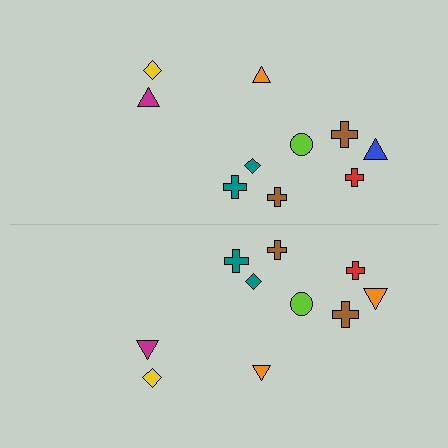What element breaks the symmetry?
The orange triangle on the bottom side breaks the symmetry — its mirror counterpart is blue.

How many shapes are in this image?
There are 20 shapes in this image.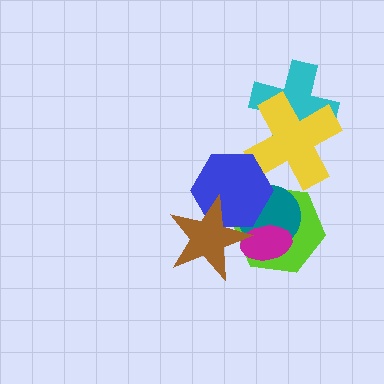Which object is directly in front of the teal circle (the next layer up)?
The magenta ellipse is directly in front of the teal circle.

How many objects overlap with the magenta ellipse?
3 objects overlap with the magenta ellipse.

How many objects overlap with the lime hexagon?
4 objects overlap with the lime hexagon.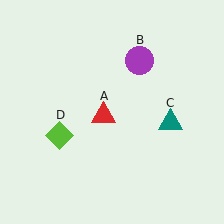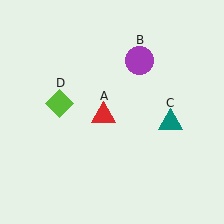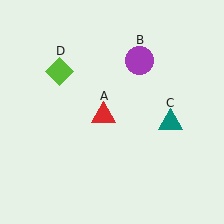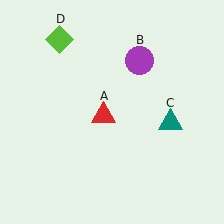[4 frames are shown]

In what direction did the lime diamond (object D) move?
The lime diamond (object D) moved up.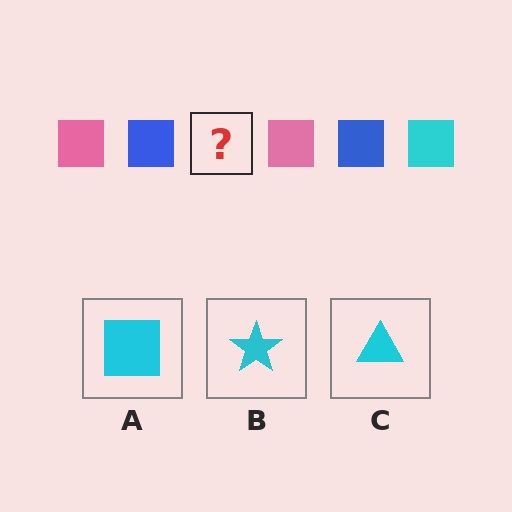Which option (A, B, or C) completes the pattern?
A.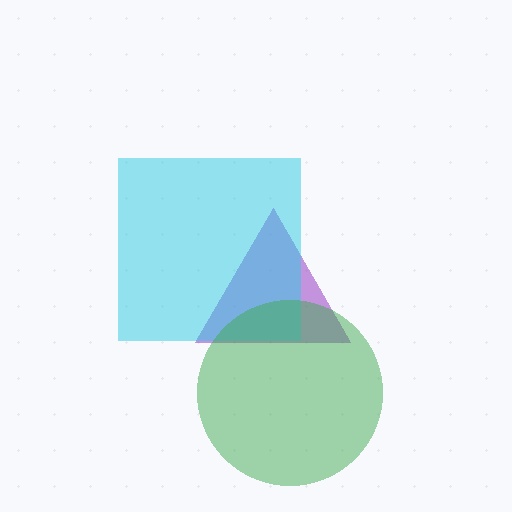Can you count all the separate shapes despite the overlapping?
Yes, there are 3 separate shapes.